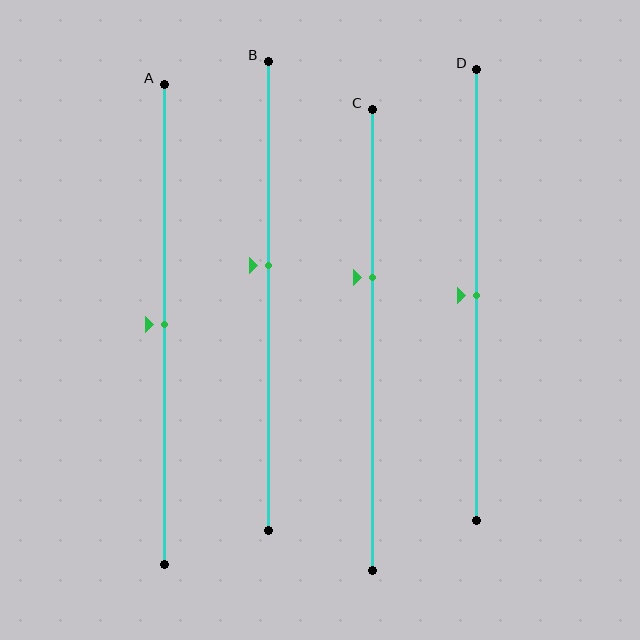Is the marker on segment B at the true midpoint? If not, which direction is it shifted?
No, the marker on segment B is shifted upward by about 7% of the segment length.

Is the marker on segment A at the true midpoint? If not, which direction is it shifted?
Yes, the marker on segment A is at the true midpoint.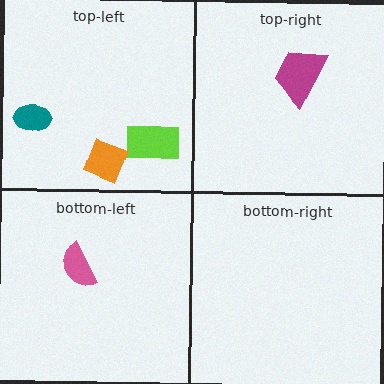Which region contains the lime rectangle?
The top-left region.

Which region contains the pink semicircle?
The bottom-left region.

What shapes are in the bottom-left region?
The pink semicircle.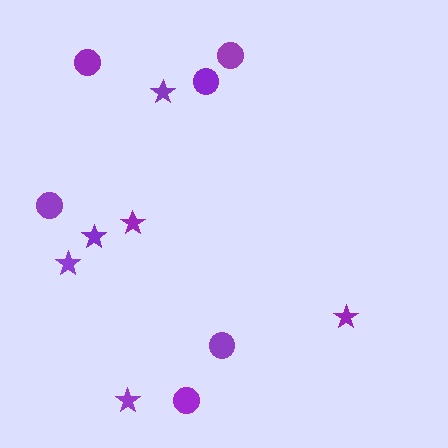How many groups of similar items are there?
There are 2 groups: one group of circles (6) and one group of stars (6).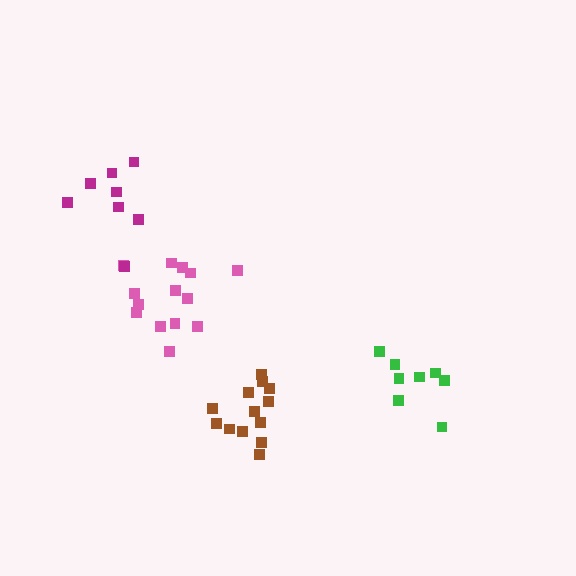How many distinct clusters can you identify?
There are 4 distinct clusters.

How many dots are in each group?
Group 1: 8 dots, Group 2: 13 dots, Group 3: 14 dots, Group 4: 8 dots (43 total).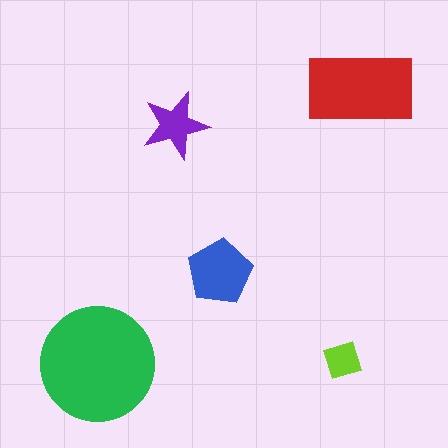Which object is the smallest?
The lime diamond.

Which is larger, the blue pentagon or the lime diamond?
The blue pentagon.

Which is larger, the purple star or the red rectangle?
The red rectangle.